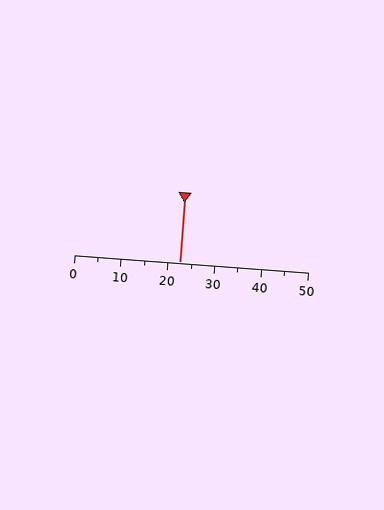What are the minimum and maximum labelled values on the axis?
The axis runs from 0 to 50.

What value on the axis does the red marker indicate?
The marker indicates approximately 22.5.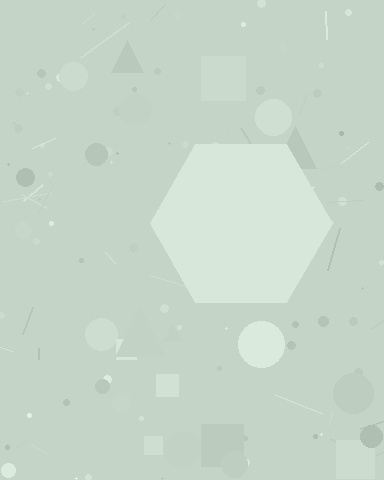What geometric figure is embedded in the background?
A hexagon is embedded in the background.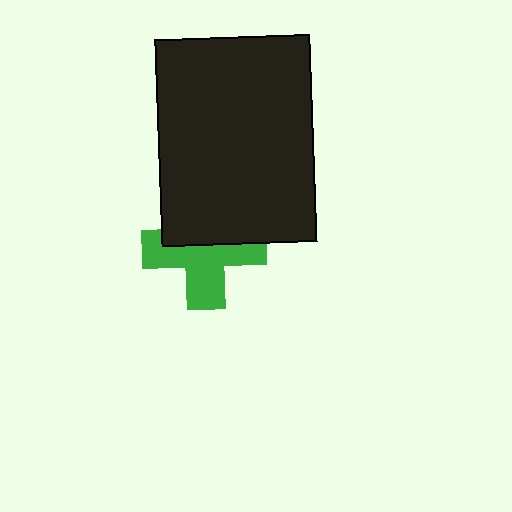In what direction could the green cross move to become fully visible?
The green cross could move down. That would shift it out from behind the black rectangle entirely.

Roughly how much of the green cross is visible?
About half of it is visible (roughly 57%).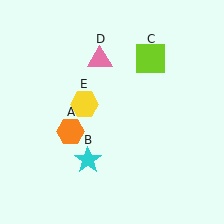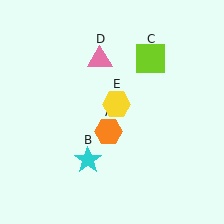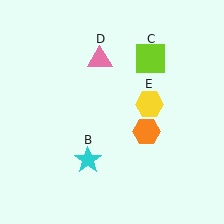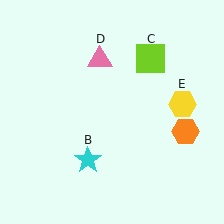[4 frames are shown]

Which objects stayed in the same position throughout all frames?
Cyan star (object B) and lime square (object C) and pink triangle (object D) remained stationary.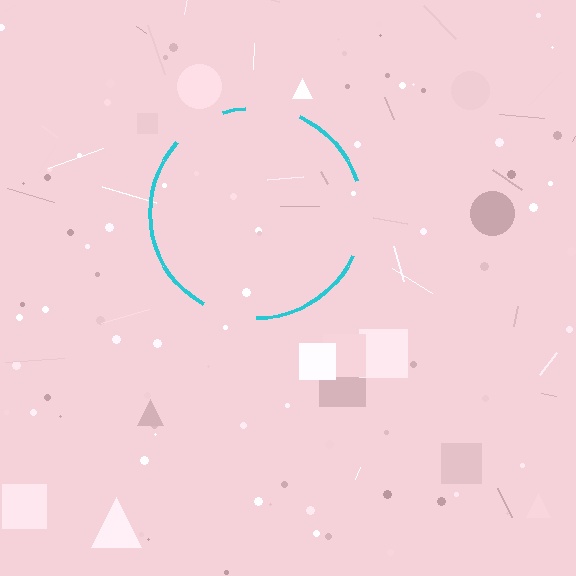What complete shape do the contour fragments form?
The contour fragments form a circle.